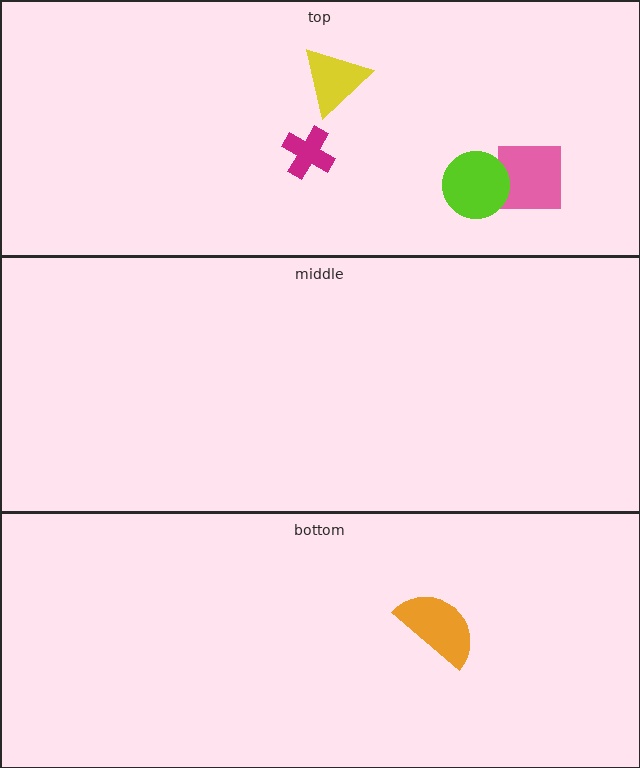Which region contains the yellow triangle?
The top region.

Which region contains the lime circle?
The top region.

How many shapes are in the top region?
4.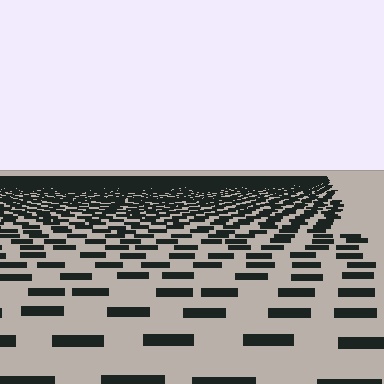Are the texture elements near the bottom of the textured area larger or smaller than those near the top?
Larger. Near the bottom, elements are closer to the viewer and appear at a bigger on-screen size.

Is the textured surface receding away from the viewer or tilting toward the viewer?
The surface is receding away from the viewer. Texture elements get smaller and denser toward the top.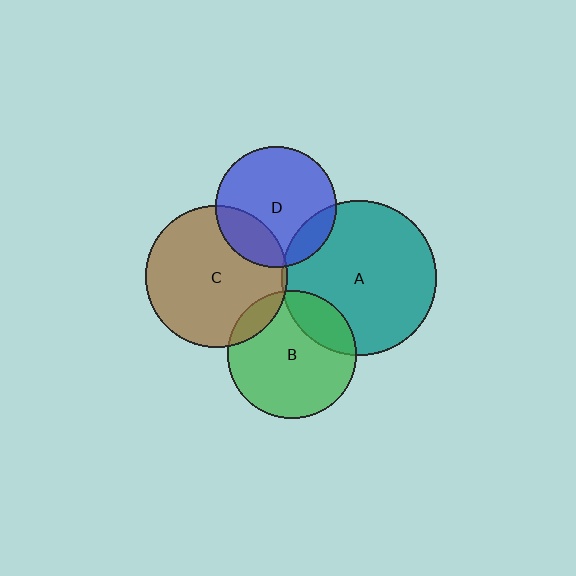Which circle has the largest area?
Circle A (teal).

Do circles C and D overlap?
Yes.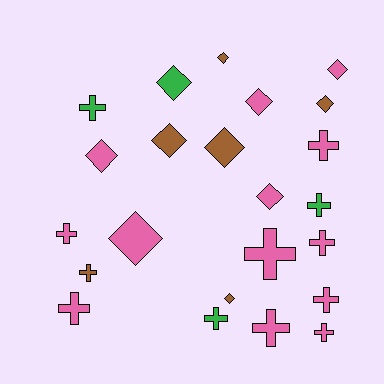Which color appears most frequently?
Pink, with 13 objects.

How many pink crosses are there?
There are 8 pink crosses.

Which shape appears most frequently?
Cross, with 12 objects.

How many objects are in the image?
There are 23 objects.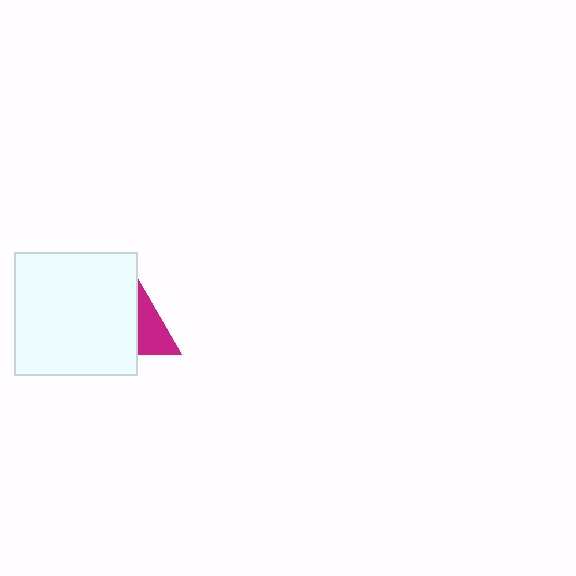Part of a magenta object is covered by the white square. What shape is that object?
It is a triangle.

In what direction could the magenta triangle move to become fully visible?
The magenta triangle could move right. That would shift it out from behind the white square entirely.